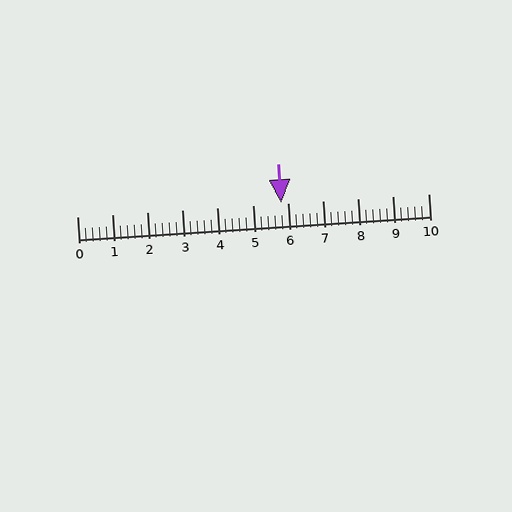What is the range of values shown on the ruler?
The ruler shows values from 0 to 10.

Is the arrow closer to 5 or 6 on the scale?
The arrow is closer to 6.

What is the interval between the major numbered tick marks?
The major tick marks are spaced 1 units apart.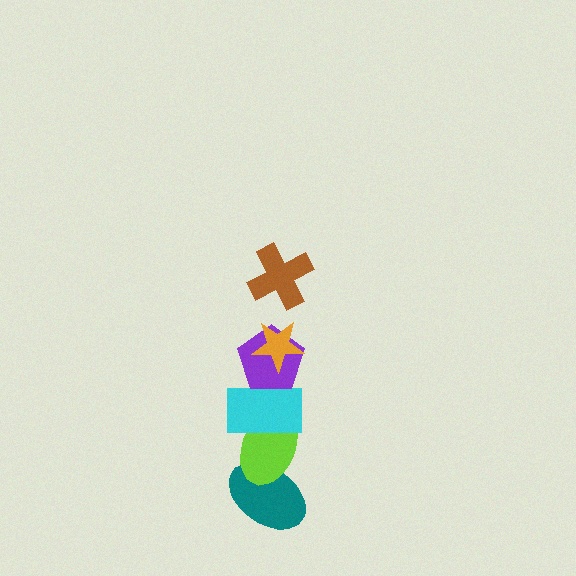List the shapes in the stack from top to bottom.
From top to bottom: the brown cross, the orange star, the purple pentagon, the cyan rectangle, the lime ellipse, the teal ellipse.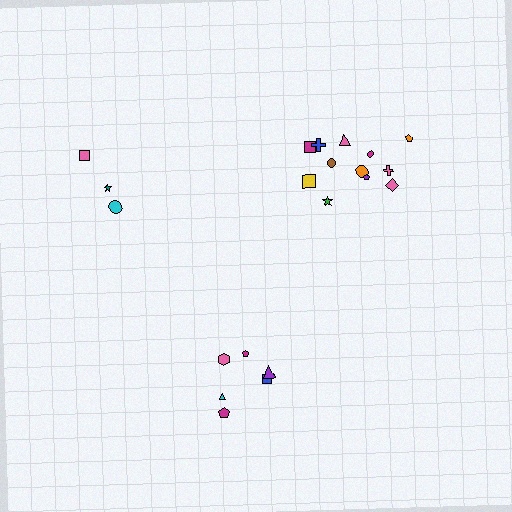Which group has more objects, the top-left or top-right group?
The top-right group.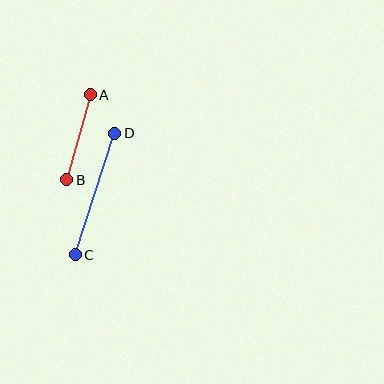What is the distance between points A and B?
The distance is approximately 88 pixels.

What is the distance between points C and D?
The distance is approximately 128 pixels.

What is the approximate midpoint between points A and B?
The midpoint is at approximately (79, 137) pixels.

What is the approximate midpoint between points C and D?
The midpoint is at approximately (95, 194) pixels.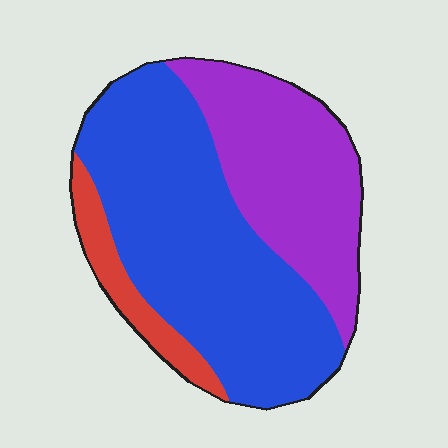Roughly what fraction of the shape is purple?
Purple takes up about one third (1/3) of the shape.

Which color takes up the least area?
Red, at roughly 10%.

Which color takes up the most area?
Blue, at roughly 55%.